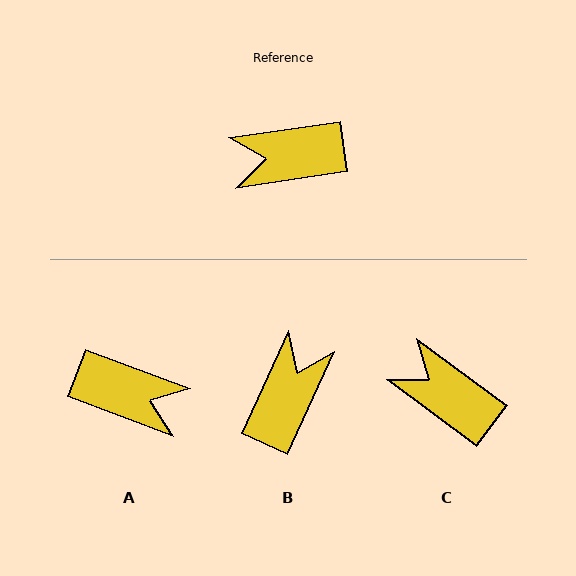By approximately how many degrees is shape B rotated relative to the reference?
Approximately 123 degrees clockwise.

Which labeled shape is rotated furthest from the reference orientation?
A, about 151 degrees away.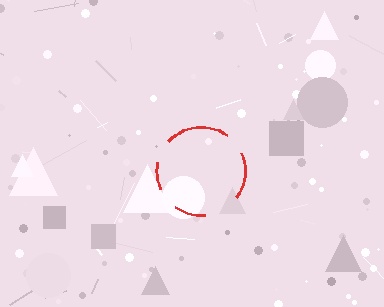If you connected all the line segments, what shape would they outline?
They would outline a circle.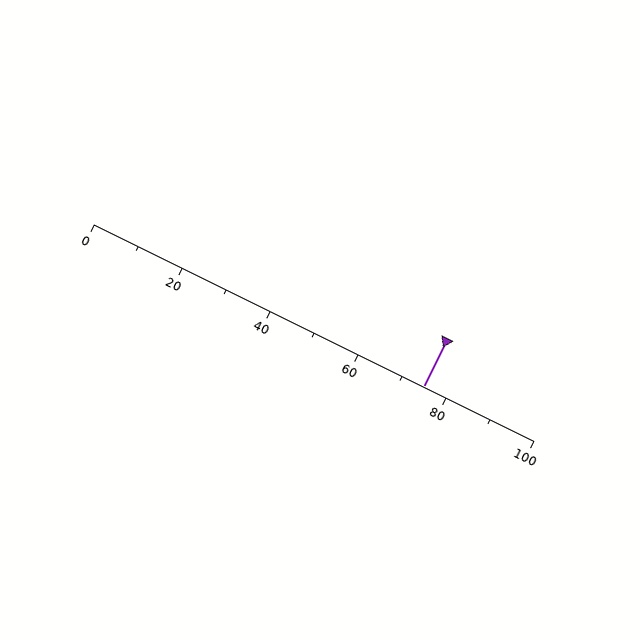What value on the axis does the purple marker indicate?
The marker indicates approximately 75.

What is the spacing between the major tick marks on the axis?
The major ticks are spaced 20 apart.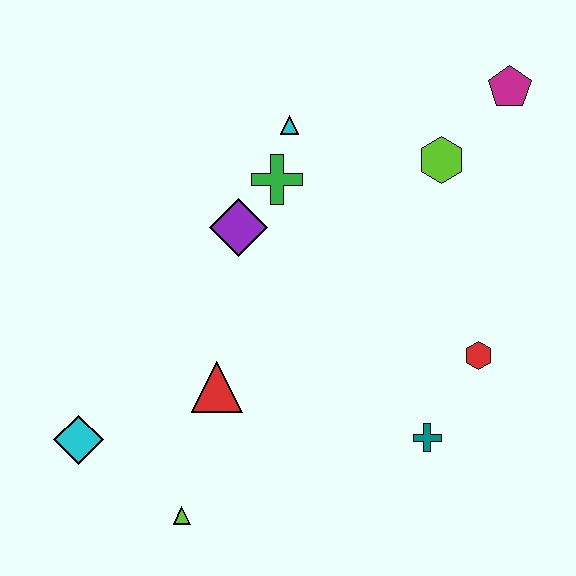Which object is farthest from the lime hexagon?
The cyan diamond is farthest from the lime hexagon.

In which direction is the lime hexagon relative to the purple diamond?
The lime hexagon is to the right of the purple diamond.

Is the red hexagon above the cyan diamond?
Yes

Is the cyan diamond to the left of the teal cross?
Yes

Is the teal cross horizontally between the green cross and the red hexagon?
Yes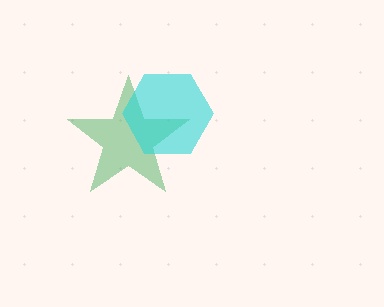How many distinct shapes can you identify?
There are 2 distinct shapes: a green star, a cyan hexagon.